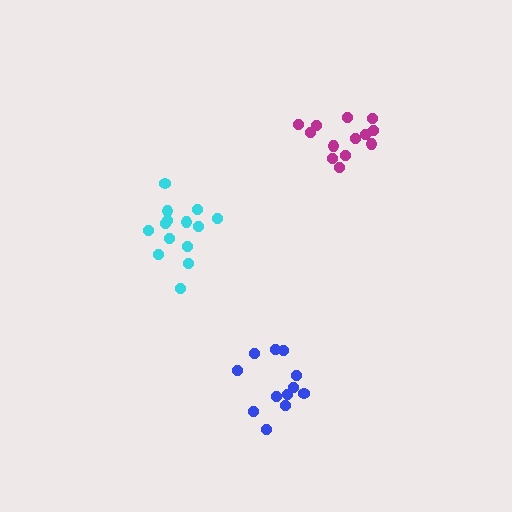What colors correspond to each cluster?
The clusters are colored: magenta, cyan, blue.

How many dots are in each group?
Group 1: 13 dots, Group 2: 14 dots, Group 3: 12 dots (39 total).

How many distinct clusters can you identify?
There are 3 distinct clusters.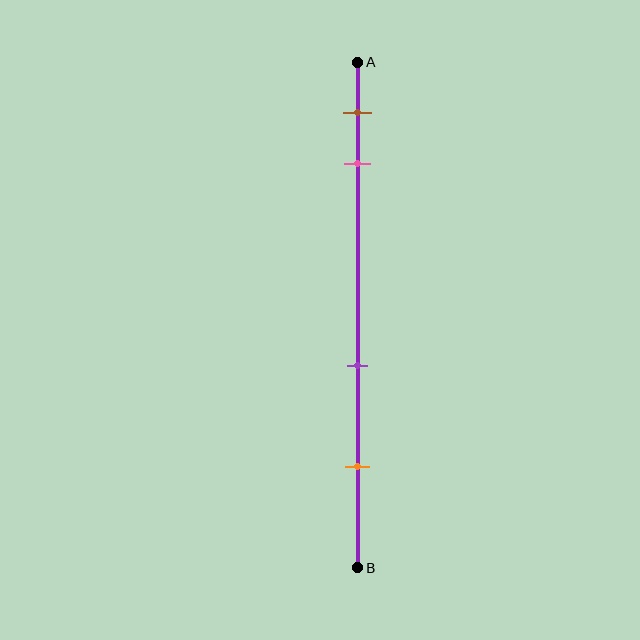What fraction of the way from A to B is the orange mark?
The orange mark is approximately 80% (0.8) of the way from A to B.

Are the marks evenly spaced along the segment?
No, the marks are not evenly spaced.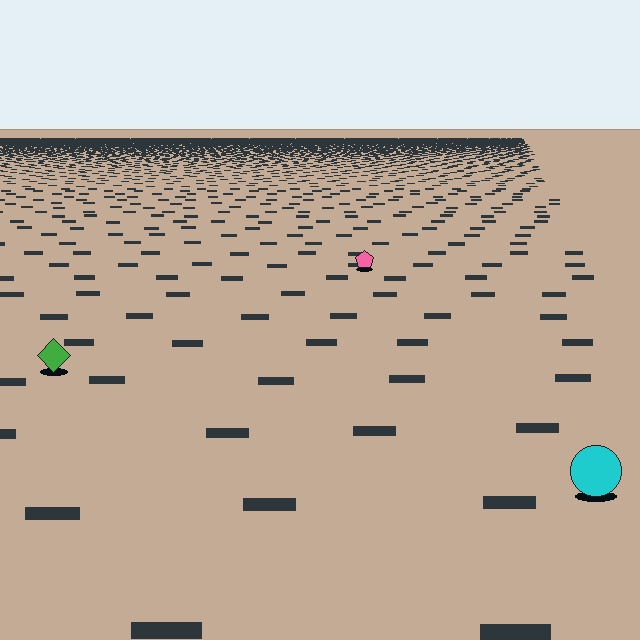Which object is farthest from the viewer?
The pink pentagon is farthest from the viewer. It appears smaller and the ground texture around it is denser.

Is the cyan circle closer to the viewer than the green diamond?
Yes. The cyan circle is closer — you can tell from the texture gradient: the ground texture is coarser near it.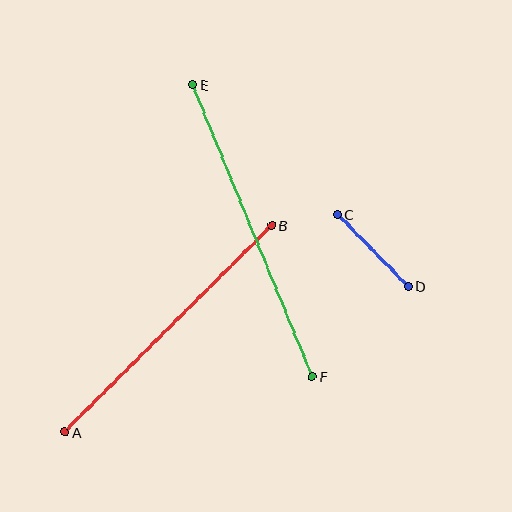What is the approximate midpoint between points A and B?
The midpoint is at approximately (168, 329) pixels.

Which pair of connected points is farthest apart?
Points E and F are farthest apart.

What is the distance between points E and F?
The distance is approximately 315 pixels.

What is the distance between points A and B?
The distance is approximately 292 pixels.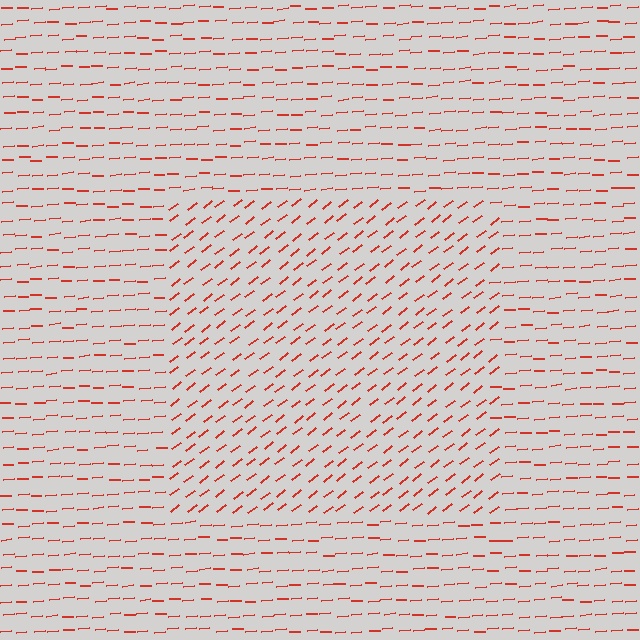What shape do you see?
I see a rectangle.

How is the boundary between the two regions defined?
The boundary is defined purely by a change in line orientation (approximately 33 degrees difference). All lines are the same color and thickness.